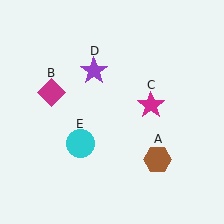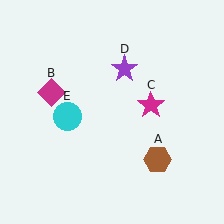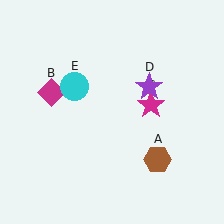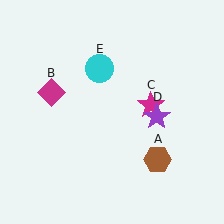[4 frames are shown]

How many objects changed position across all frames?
2 objects changed position: purple star (object D), cyan circle (object E).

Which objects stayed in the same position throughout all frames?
Brown hexagon (object A) and magenta diamond (object B) and magenta star (object C) remained stationary.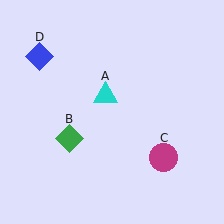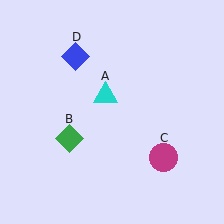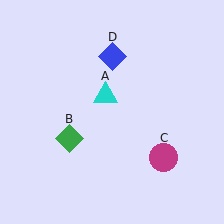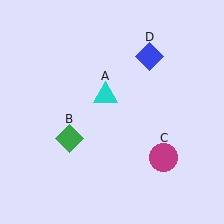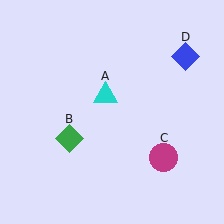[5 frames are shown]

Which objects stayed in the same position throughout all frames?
Cyan triangle (object A) and green diamond (object B) and magenta circle (object C) remained stationary.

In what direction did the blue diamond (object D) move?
The blue diamond (object D) moved right.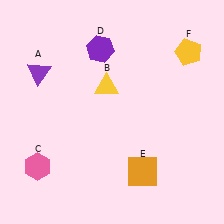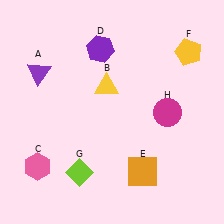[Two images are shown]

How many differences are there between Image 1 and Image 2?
There are 2 differences between the two images.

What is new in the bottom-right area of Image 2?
A magenta circle (H) was added in the bottom-right area of Image 2.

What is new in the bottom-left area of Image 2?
A lime diamond (G) was added in the bottom-left area of Image 2.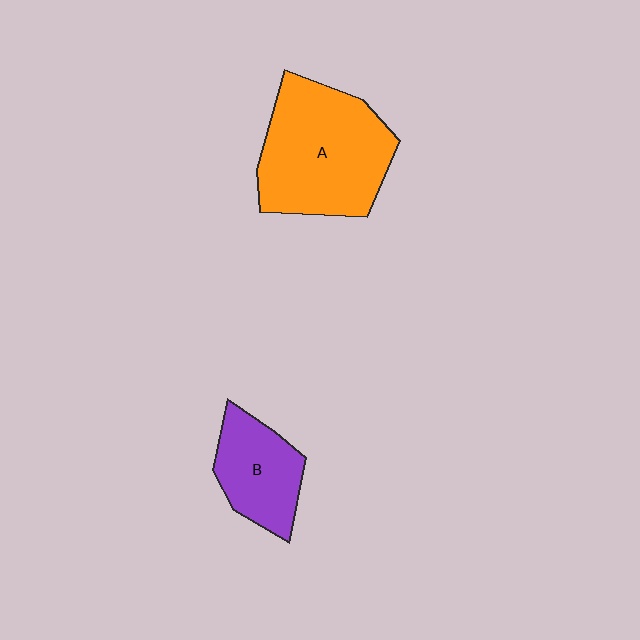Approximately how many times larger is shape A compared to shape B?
Approximately 1.9 times.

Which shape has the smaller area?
Shape B (purple).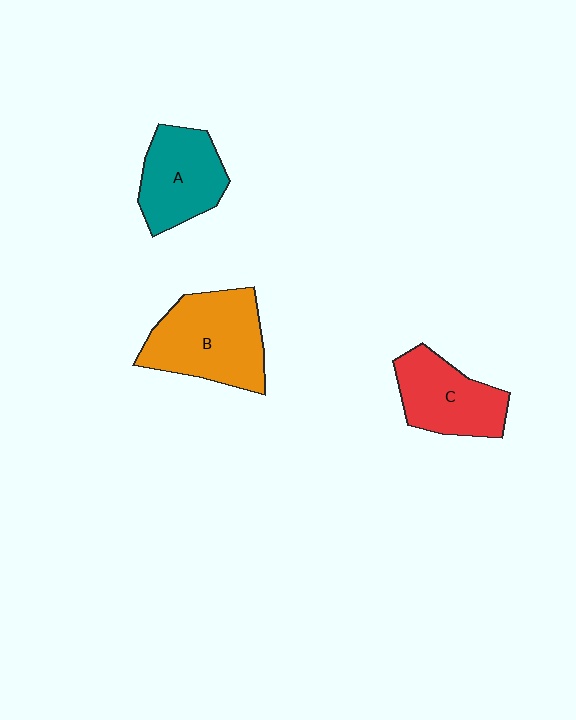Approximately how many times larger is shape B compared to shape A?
Approximately 1.4 times.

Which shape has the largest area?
Shape B (orange).